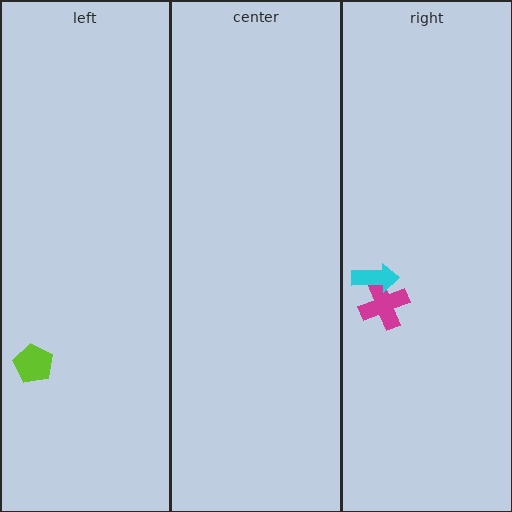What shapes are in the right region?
The magenta cross, the cyan arrow.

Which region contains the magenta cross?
The right region.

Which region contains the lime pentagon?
The left region.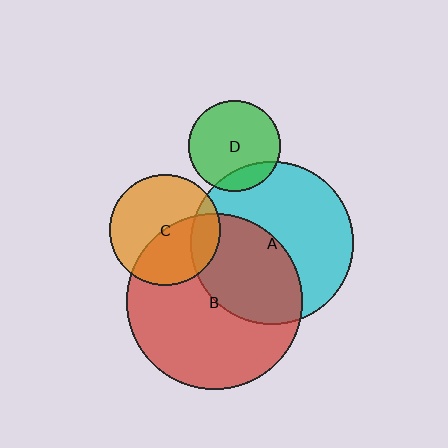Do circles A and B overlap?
Yes.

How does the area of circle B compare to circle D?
Approximately 3.7 times.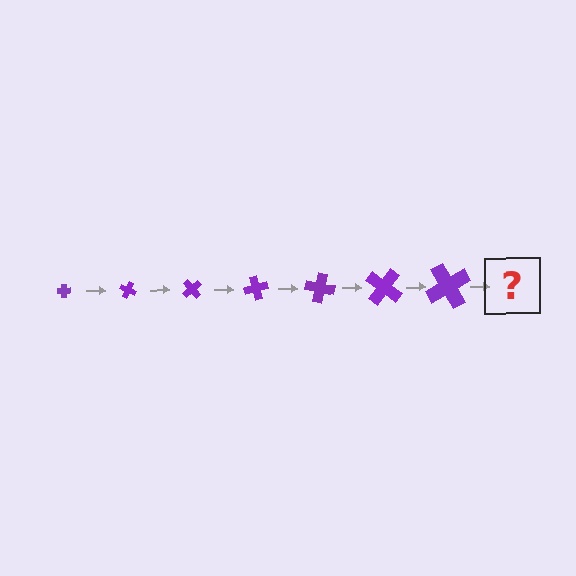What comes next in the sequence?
The next element should be a cross, larger than the previous one and rotated 175 degrees from the start.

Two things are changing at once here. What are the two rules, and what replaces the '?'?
The two rules are that the cross grows larger each step and it rotates 25 degrees each step. The '?' should be a cross, larger than the previous one and rotated 175 degrees from the start.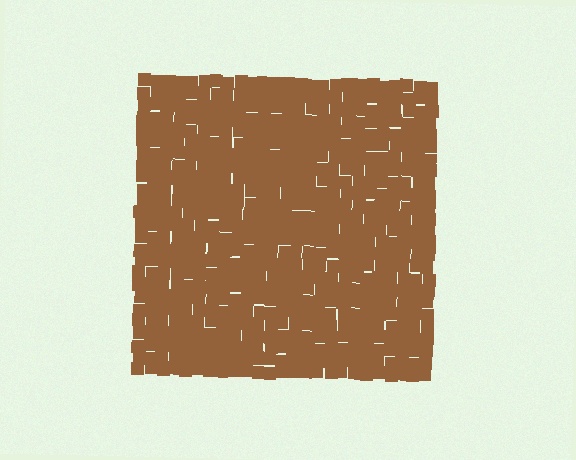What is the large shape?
The large shape is a square.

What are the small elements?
The small elements are squares.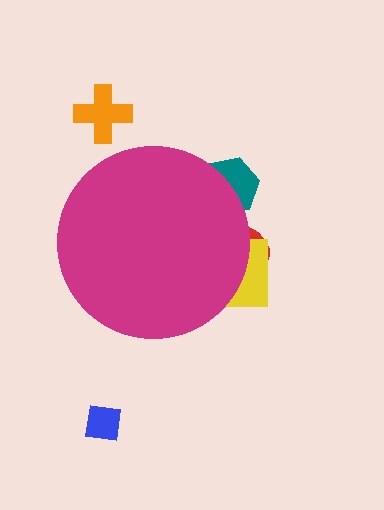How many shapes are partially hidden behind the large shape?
3 shapes are partially hidden.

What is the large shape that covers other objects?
A magenta circle.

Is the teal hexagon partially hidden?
Yes, the teal hexagon is partially hidden behind the magenta circle.